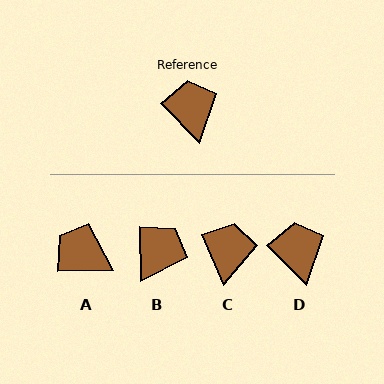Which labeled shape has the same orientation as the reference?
D.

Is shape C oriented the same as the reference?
No, it is off by about 22 degrees.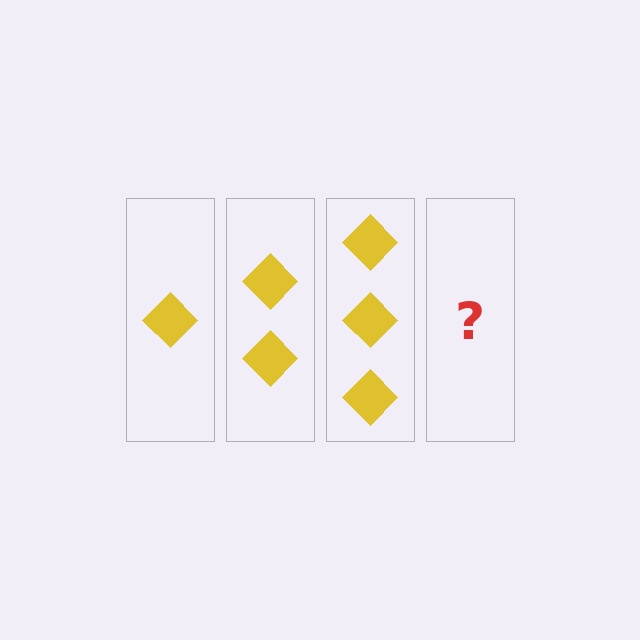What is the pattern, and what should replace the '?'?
The pattern is that each step adds one more diamond. The '?' should be 4 diamonds.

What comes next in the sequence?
The next element should be 4 diamonds.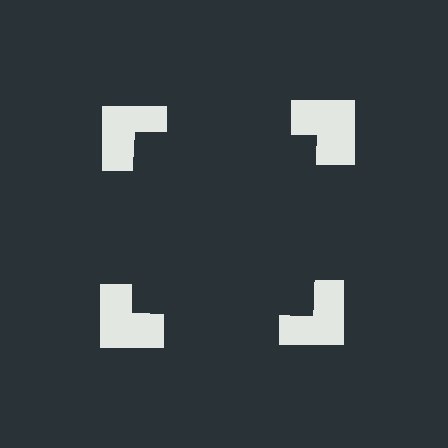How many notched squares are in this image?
There are 4 — one at each vertex of the illusory square.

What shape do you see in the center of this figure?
An illusory square — its edges are inferred from the aligned wedge cuts in the notched squares, not physically drawn.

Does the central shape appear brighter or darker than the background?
It typically appears slightly darker than the background, even though no actual brightness change is drawn.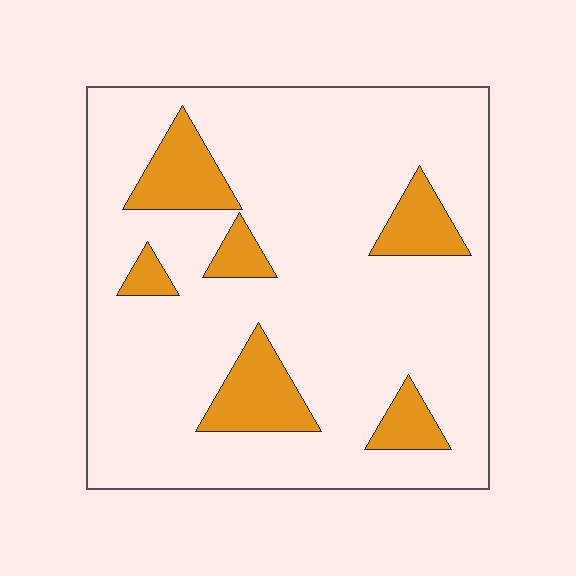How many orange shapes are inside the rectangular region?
6.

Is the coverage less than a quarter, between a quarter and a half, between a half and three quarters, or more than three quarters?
Less than a quarter.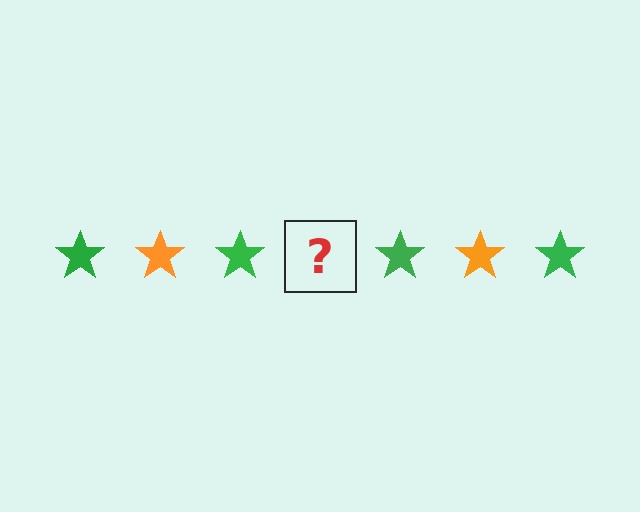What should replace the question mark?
The question mark should be replaced with an orange star.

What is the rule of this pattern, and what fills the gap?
The rule is that the pattern cycles through green, orange stars. The gap should be filled with an orange star.